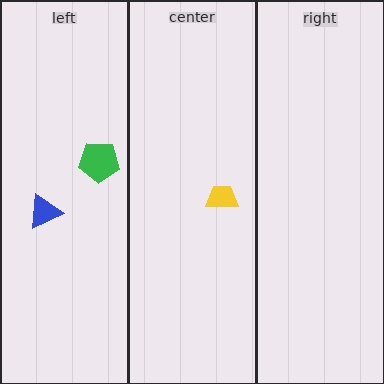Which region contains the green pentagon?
The left region.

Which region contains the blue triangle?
The left region.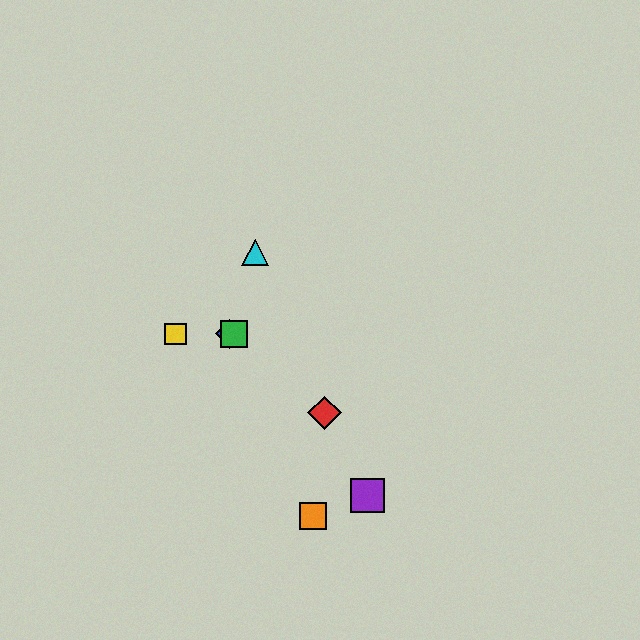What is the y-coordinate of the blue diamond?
The blue diamond is at y≈334.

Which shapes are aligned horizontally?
The blue diamond, the green square, the yellow square are aligned horizontally.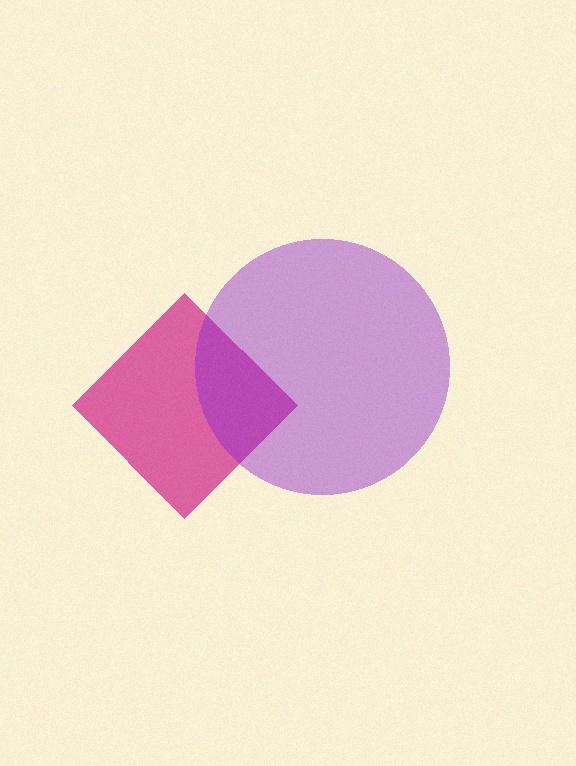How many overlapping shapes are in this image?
There are 2 overlapping shapes in the image.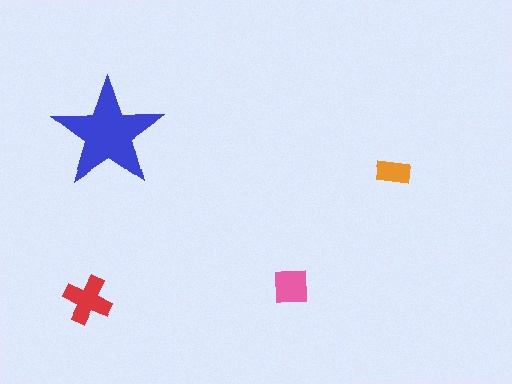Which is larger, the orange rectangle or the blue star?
The blue star.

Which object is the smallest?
The orange rectangle.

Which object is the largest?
The blue star.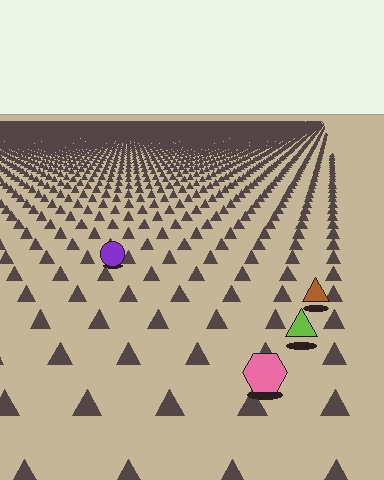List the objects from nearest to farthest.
From nearest to farthest: the pink hexagon, the lime triangle, the brown triangle, the purple circle.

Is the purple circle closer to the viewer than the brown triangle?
No. The brown triangle is closer — you can tell from the texture gradient: the ground texture is coarser near it.